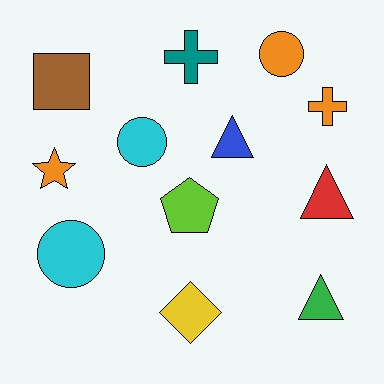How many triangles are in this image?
There are 3 triangles.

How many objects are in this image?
There are 12 objects.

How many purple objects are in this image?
There are no purple objects.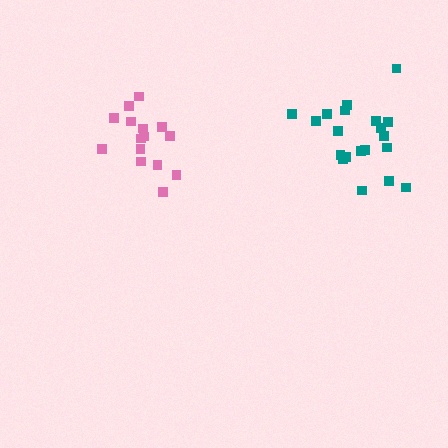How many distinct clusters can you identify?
There are 2 distinct clusters.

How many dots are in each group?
Group 1: 15 dots, Group 2: 20 dots (35 total).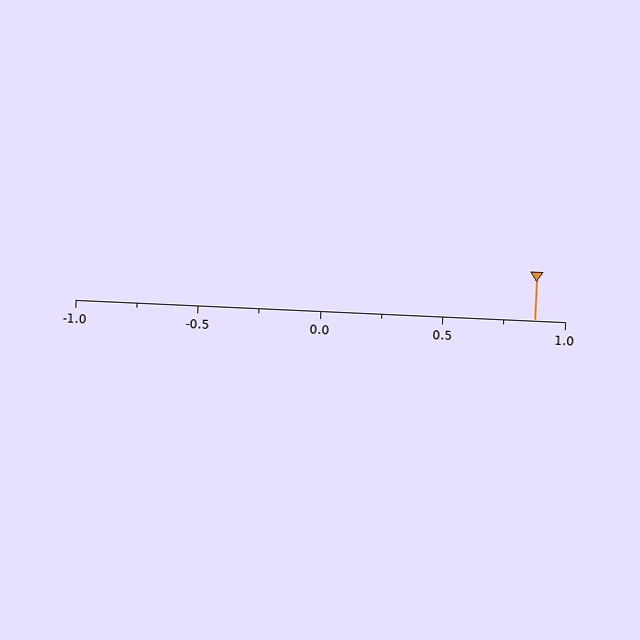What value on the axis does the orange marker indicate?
The marker indicates approximately 0.88.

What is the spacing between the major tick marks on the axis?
The major ticks are spaced 0.5 apart.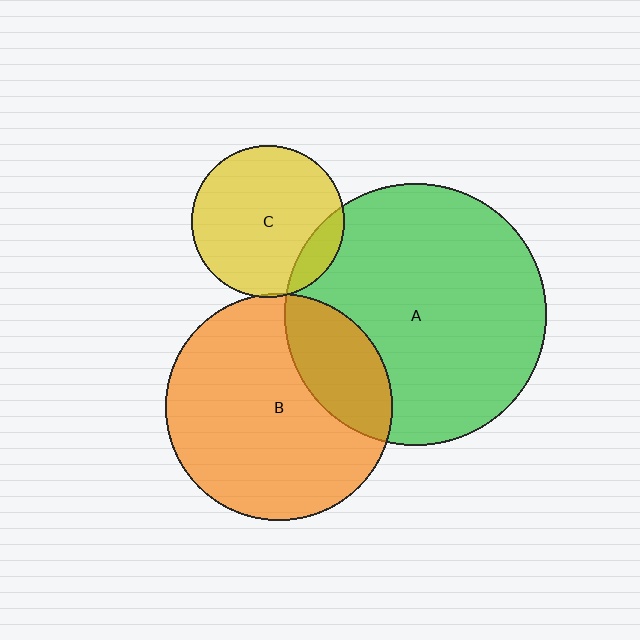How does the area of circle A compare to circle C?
Approximately 2.9 times.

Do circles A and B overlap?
Yes.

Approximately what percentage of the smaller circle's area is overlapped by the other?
Approximately 25%.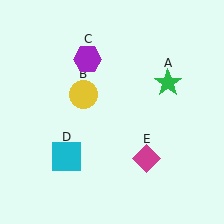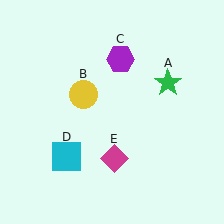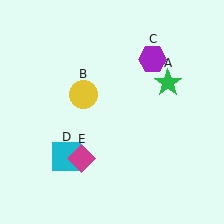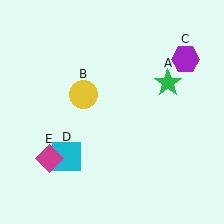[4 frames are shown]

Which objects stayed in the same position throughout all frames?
Green star (object A) and yellow circle (object B) and cyan square (object D) remained stationary.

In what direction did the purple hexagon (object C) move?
The purple hexagon (object C) moved right.